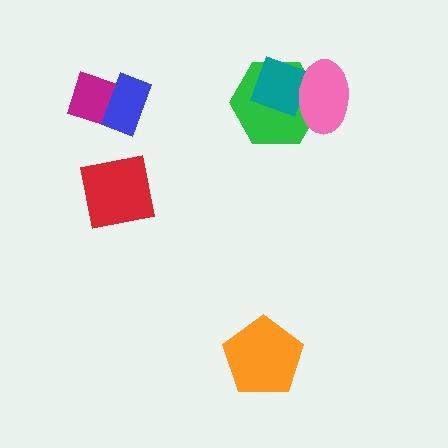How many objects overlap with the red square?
0 objects overlap with the red square.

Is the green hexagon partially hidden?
Yes, it is partially covered by another shape.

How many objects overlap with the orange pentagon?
0 objects overlap with the orange pentagon.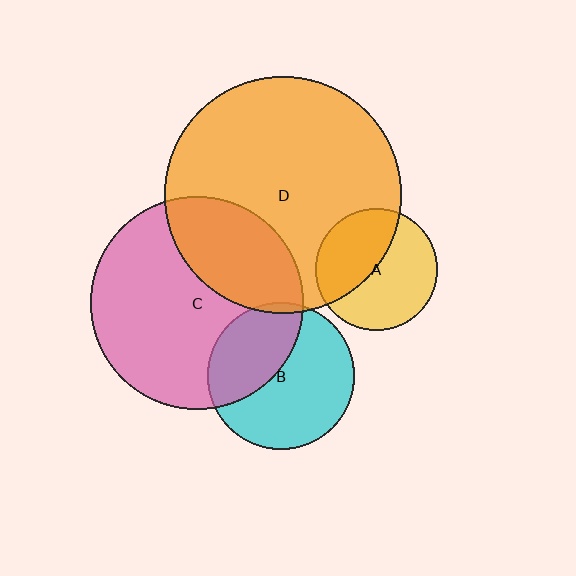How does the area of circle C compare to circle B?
Approximately 2.1 times.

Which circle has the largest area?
Circle D (orange).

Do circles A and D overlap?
Yes.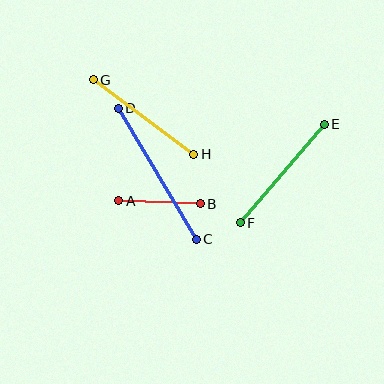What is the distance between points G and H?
The distance is approximately 125 pixels.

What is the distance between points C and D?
The distance is approximately 153 pixels.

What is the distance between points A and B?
The distance is approximately 81 pixels.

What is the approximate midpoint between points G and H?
The midpoint is at approximately (144, 117) pixels.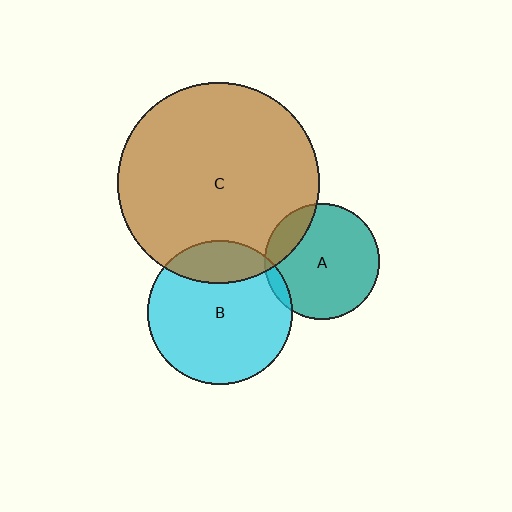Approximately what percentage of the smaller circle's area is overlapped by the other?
Approximately 5%.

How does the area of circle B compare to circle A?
Approximately 1.6 times.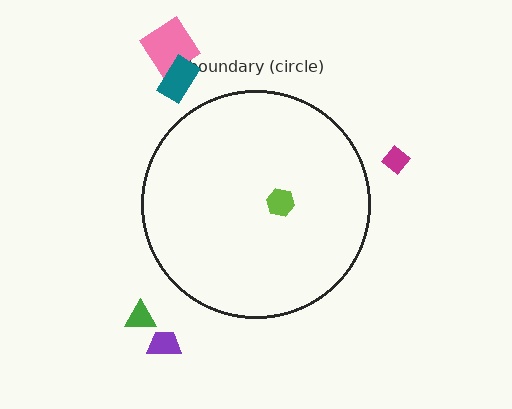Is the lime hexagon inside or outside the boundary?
Inside.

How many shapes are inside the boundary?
1 inside, 5 outside.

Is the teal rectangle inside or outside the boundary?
Outside.